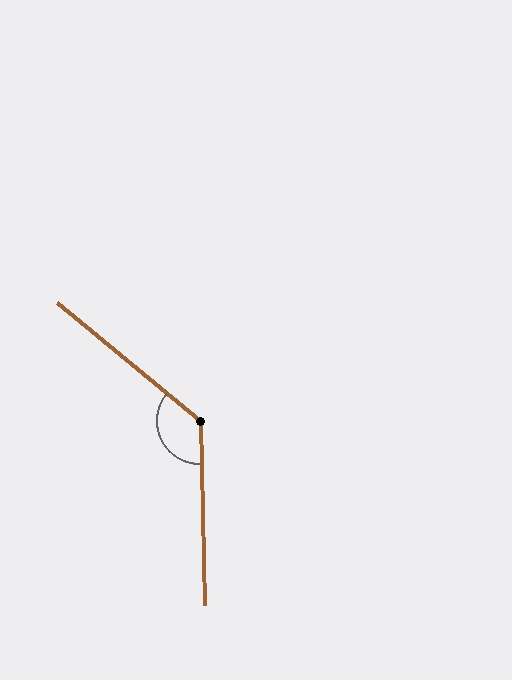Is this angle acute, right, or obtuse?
It is obtuse.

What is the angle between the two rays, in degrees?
Approximately 131 degrees.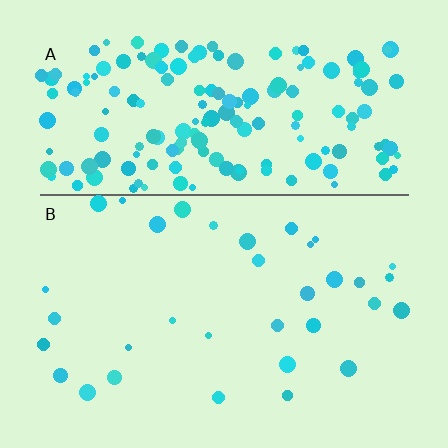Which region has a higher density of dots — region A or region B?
A (the top).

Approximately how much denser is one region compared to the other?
Approximately 5.3× — region A over region B.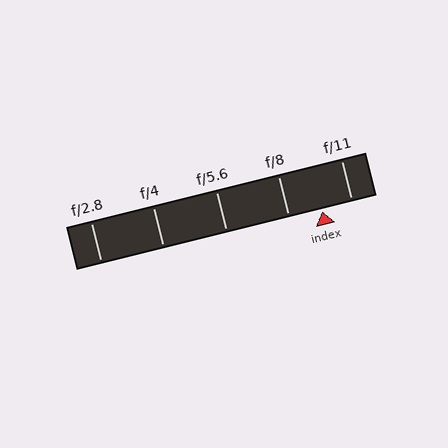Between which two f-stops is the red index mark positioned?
The index mark is between f/8 and f/11.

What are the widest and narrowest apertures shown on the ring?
The widest aperture shown is f/2.8 and the narrowest is f/11.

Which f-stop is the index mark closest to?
The index mark is closest to f/11.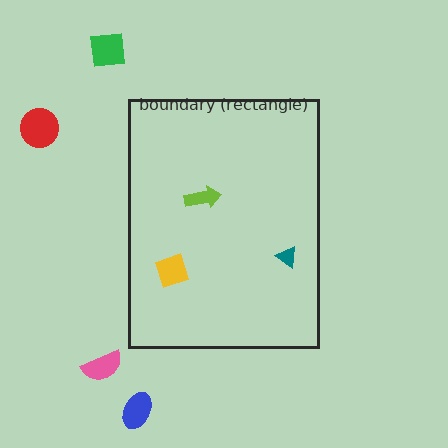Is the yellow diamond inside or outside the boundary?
Inside.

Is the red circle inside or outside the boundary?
Outside.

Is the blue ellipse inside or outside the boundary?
Outside.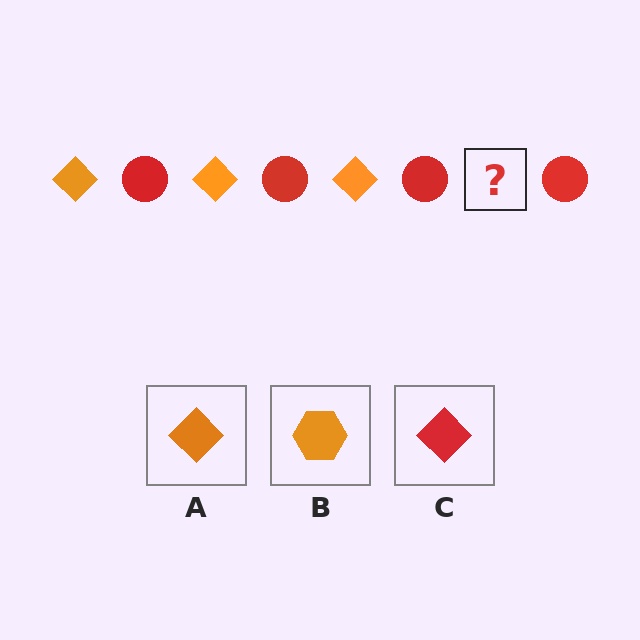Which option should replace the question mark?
Option A.